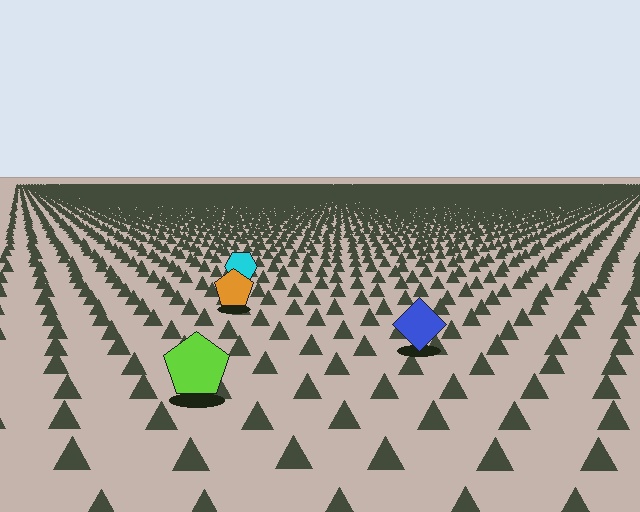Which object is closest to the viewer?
The lime pentagon is closest. The texture marks near it are larger and more spread out.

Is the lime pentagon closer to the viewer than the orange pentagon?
Yes. The lime pentagon is closer — you can tell from the texture gradient: the ground texture is coarser near it.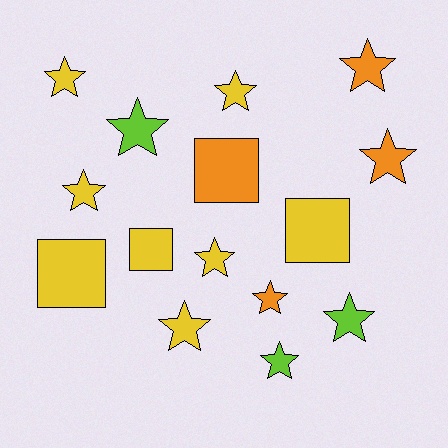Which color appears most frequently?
Yellow, with 8 objects.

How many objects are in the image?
There are 15 objects.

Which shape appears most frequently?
Star, with 11 objects.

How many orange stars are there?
There are 3 orange stars.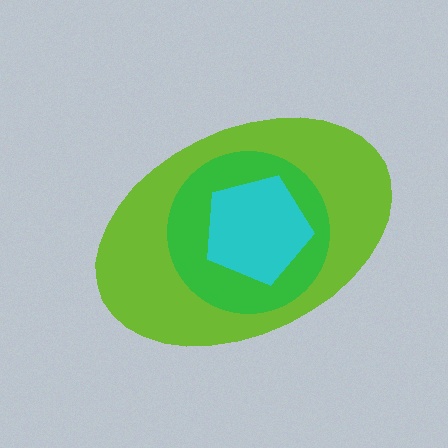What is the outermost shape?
The lime ellipse.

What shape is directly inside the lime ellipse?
The green circle.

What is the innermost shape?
The cyan pentagon.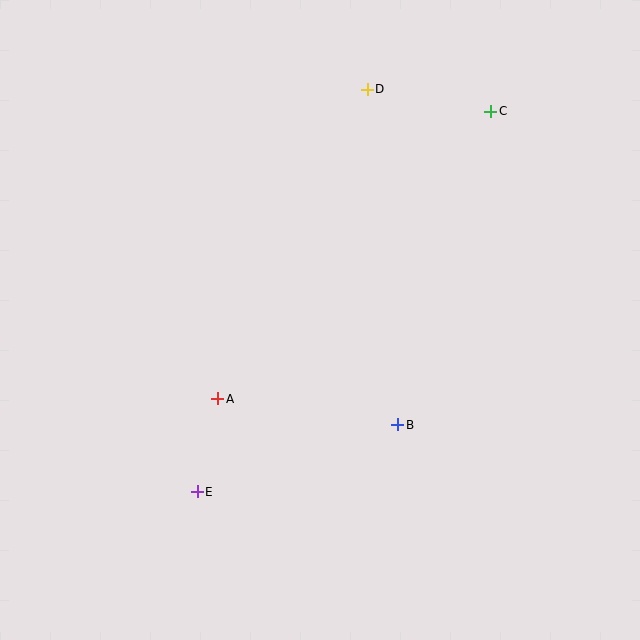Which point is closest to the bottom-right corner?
Point B is closest to the bottom-right corner.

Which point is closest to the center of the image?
Point A at (218, 399) is closest to the center.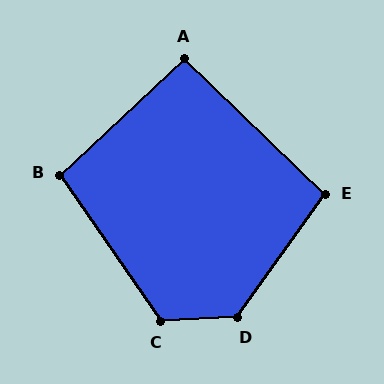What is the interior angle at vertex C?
Approximately 122 degrees (obtuse).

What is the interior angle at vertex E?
Approximately 98 degrees (obtuse).